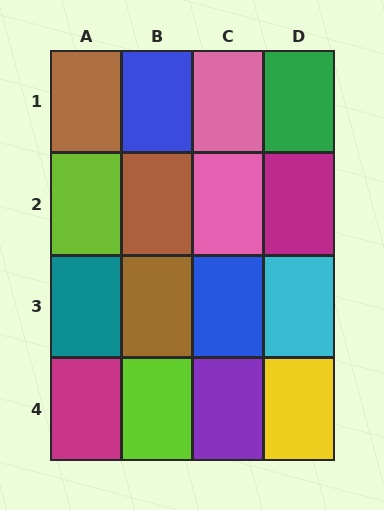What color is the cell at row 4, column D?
Yellow.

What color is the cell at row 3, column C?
Blue.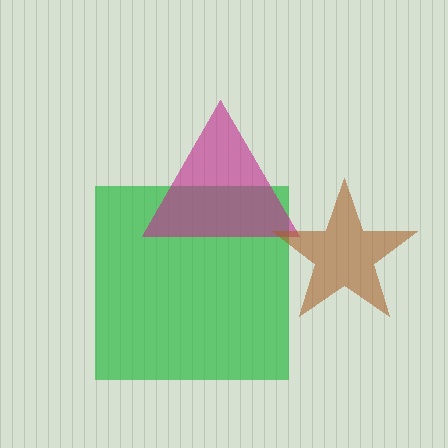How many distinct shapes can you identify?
There are 3 distinct shapes: a green square, a magenta triangle, a brown star.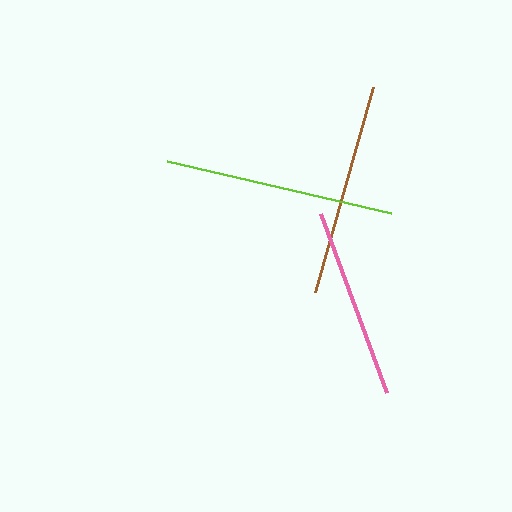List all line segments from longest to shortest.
From longest to shortest: lime, brown, pink.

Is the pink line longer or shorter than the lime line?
The lime line is longer than the pink line.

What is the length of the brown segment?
The brown segment is approximately 212 pixels long.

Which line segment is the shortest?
The pink line is the shortest at approximately 191 pixels.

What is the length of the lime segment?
The lime segment is approximately 230 pixels long.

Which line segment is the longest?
The lime line is the longest at approximately 230 pixels.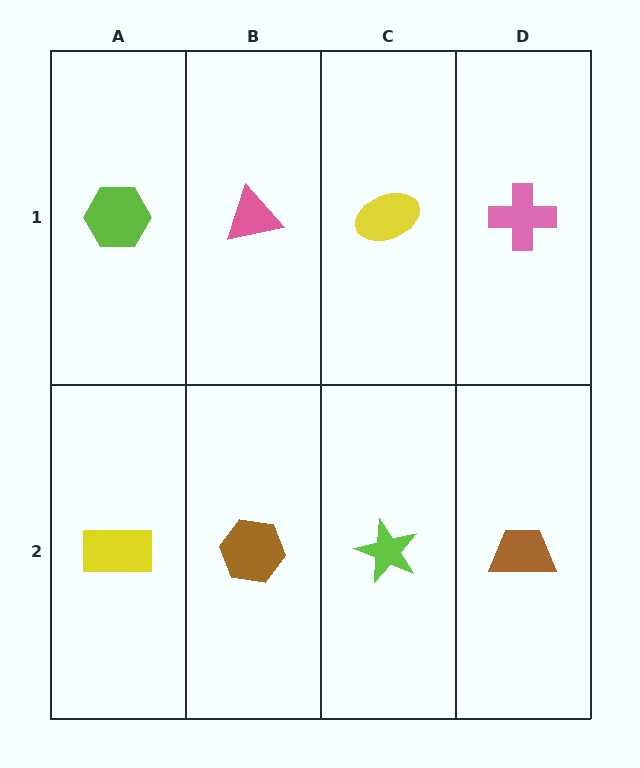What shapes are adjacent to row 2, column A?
A lime hexagon (row 1, column A), a brown hexagon (row 2, column B).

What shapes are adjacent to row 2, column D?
A pink cross (row 1, column D), a lime star (row 2, column C).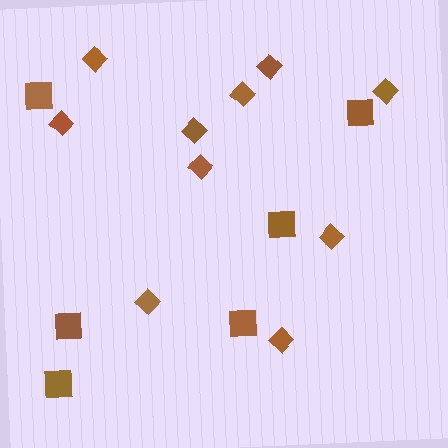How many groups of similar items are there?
There are 2 groups: one group of squares (6) and one group of diamonds (10).